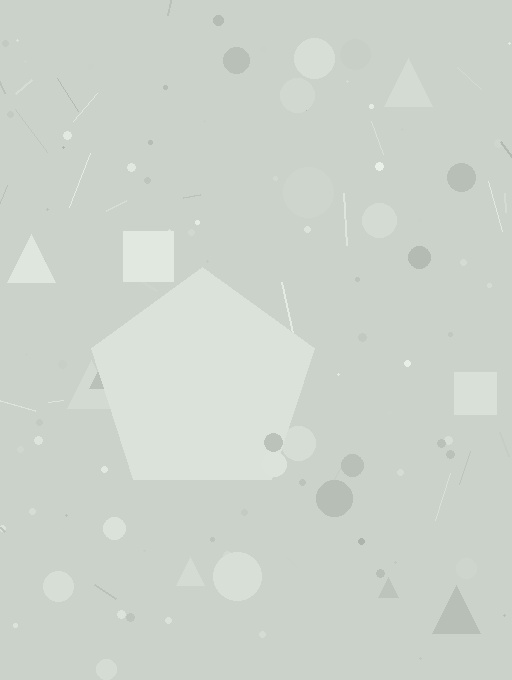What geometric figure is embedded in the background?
A pentagon is embedded in the background.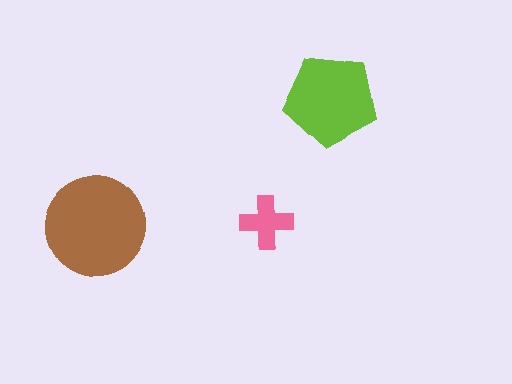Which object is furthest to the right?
The lime pentagon is rightmost.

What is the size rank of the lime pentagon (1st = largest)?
2nd.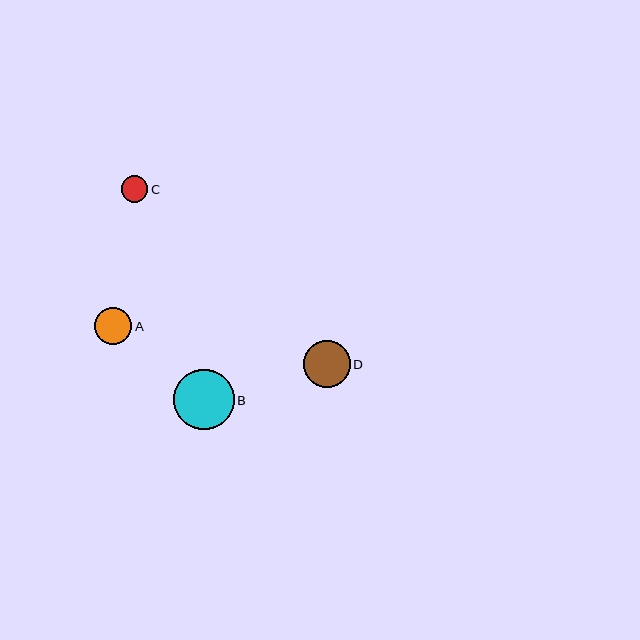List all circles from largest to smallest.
From largest to smallest: B, D, A, C.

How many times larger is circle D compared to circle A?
Circle D is approximately 1.3 times the size of circle A.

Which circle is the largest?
Circle B is the largest with a size of approximately 61 pixels.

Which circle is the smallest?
Circle C is the smallest with a size of approximately 27 pixels.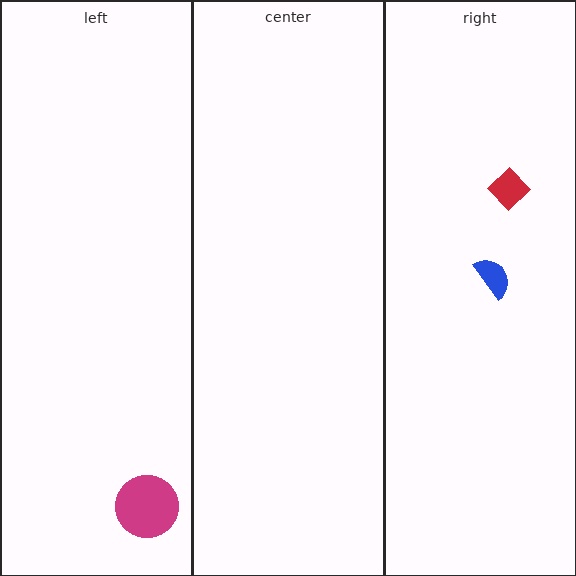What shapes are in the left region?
The magenta circle.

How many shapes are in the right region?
2.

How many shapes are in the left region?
1.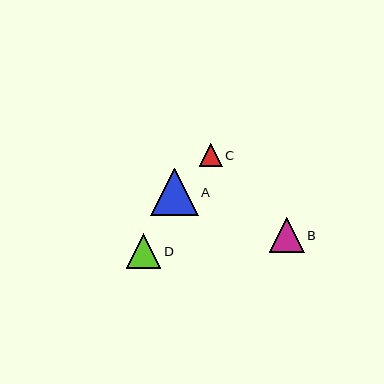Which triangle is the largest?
Triangle A is the largest with a size of approximately 48 pixels.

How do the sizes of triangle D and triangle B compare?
Triangle D and triangle B are approximately the same size.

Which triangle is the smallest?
Triangle C is the smallest with a size of approximately 22 pixels.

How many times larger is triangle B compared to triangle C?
Triangle B is approximately 1.5 times the size of triangle C.